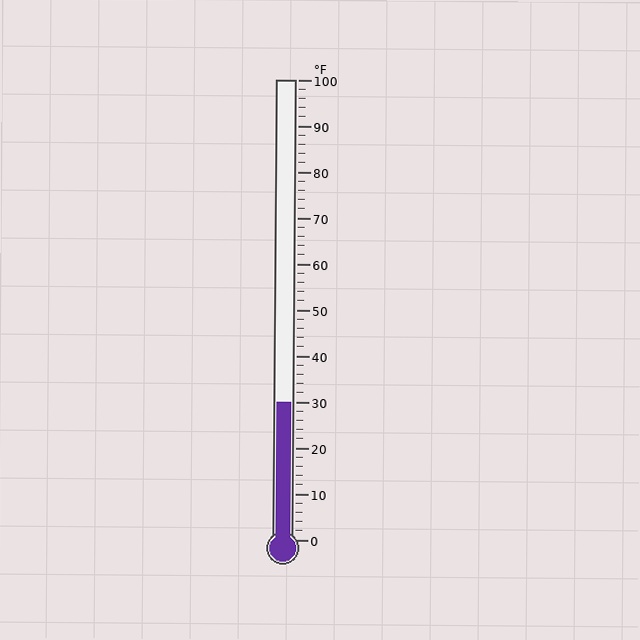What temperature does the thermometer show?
The thermometer shows approximately 30°F.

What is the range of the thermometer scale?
The thermometer scale ranges from 0°F to 100°F.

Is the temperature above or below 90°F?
The temperature is below 90°F.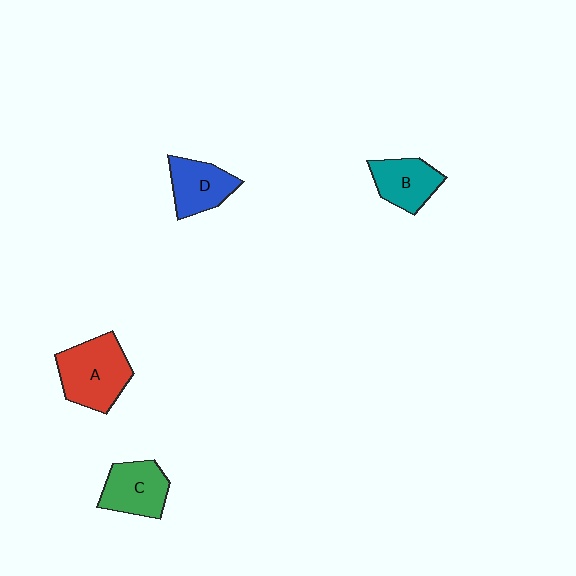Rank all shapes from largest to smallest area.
From largest to smallest: A (red), C (green), D (blue), B (teal).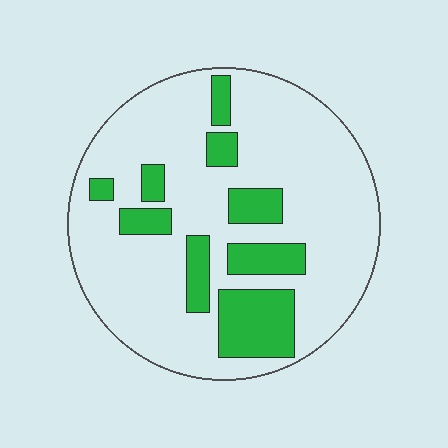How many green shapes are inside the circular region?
9.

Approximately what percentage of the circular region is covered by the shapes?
Approximately 20%.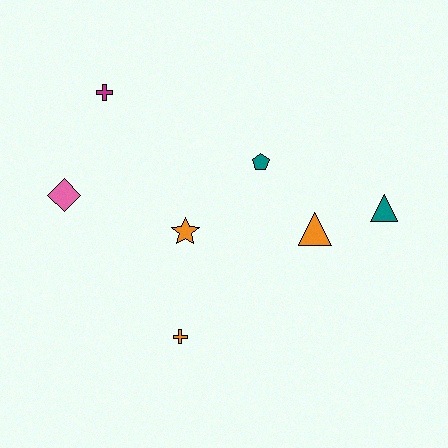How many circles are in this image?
There are no circles.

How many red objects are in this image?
There are no red objects.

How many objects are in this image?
There are 7 objects.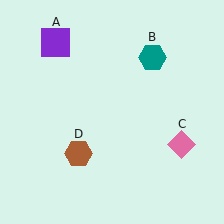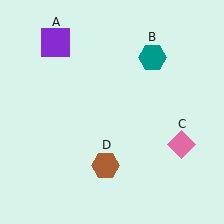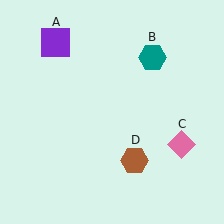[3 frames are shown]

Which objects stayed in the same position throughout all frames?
Purple square (object A) and teal hexagon (object B) and pink diamond (object C) remained stationary.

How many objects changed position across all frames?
1 object changed position: brown hexagon (object D).